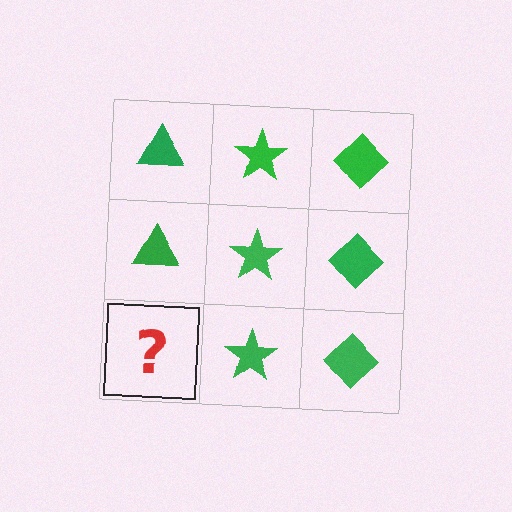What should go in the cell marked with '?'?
The missing cell should contain a green triangle.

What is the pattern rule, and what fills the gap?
The rule is that each column has a consistent shape. The gap should be filled with a green triangle.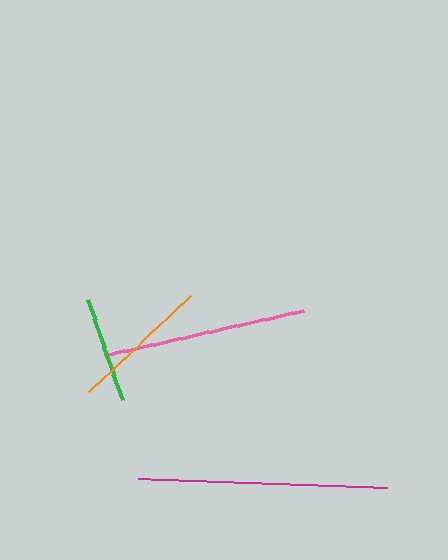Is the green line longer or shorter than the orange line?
The orange line is longer than the green line.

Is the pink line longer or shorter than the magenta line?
The magenta line is longer than the pink line.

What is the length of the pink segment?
The pink segment is approximately 204 pixels long.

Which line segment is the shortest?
The green line is the shortest at approximately 106 pixels.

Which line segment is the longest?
The magenta line is the longest at approximately 249 pixels.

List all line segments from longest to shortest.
From longest to shortest: magenta, pink, orange, green.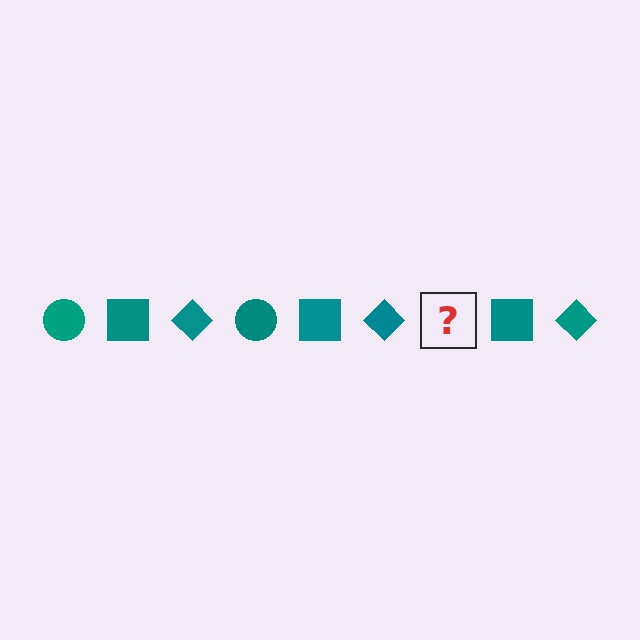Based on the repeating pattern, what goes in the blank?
The blank should be a teal circle.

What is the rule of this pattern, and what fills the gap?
The rule is that the pattern cycles through circle, square, diamond shapes in teal. The gap should be filled with a teal circle.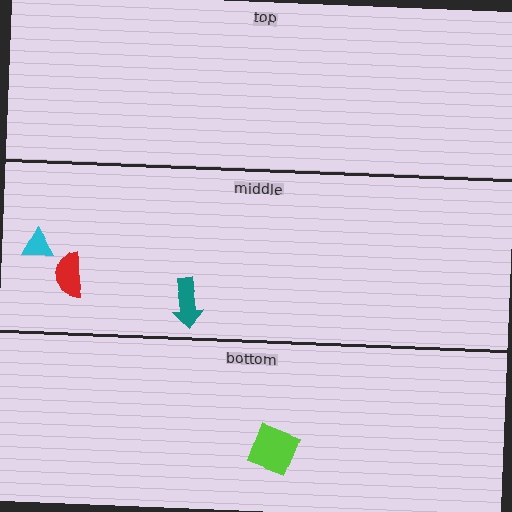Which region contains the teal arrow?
The middle region.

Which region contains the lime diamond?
The bottom region.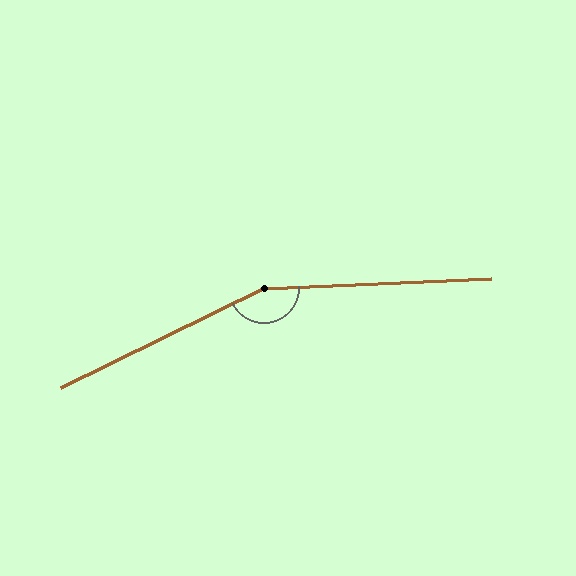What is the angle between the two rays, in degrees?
Approximately 156 degrees.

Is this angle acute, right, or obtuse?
It is obtuse.